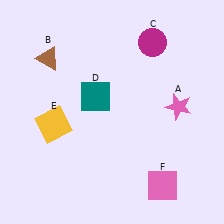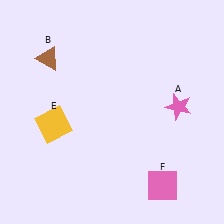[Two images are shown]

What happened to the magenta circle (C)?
The magenta circle (C) was removed in Image 2. It was in the top-right area of Image 1.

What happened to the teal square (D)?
The teal square (D) was removed in Image 2. It was in the top-left area of Image 1.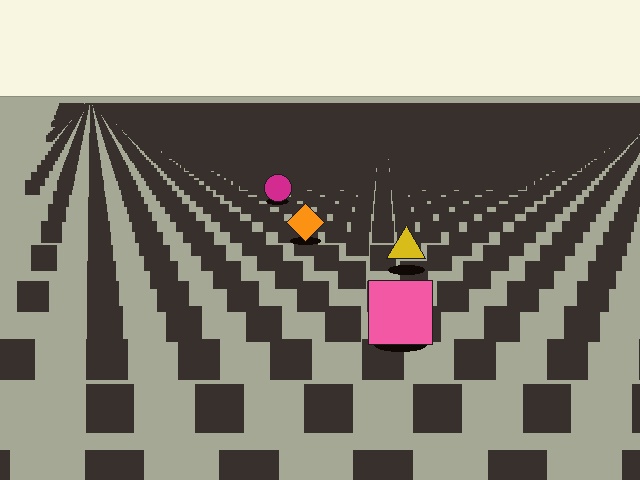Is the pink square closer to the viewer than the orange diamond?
Yes. The pink square is closer — you can tell from the texture gradient: the ground texture is coarser near it.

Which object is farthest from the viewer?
The magenta circle is farthest from the viewer. It appears smaller and the ground texture around it is denser.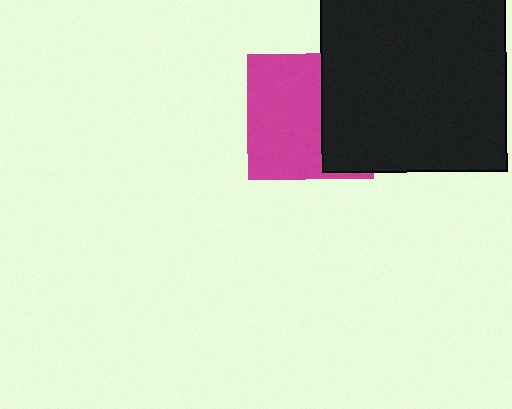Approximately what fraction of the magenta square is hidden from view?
Roughly 39% of the magenta square is hidden behind the black square.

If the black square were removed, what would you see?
You would see the complete magenta square.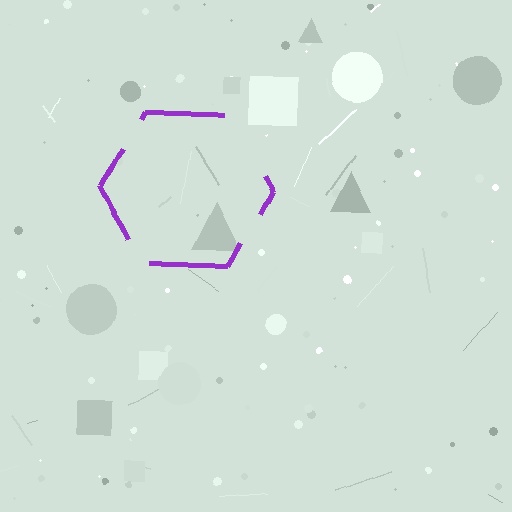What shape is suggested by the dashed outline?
The dashed outline suggests a hexagon.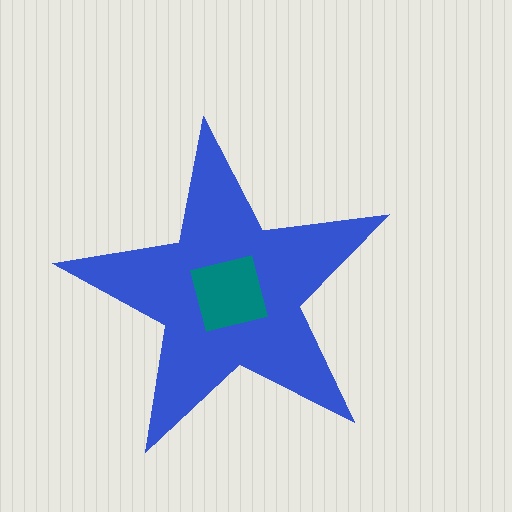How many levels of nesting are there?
2.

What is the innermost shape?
The teal square.